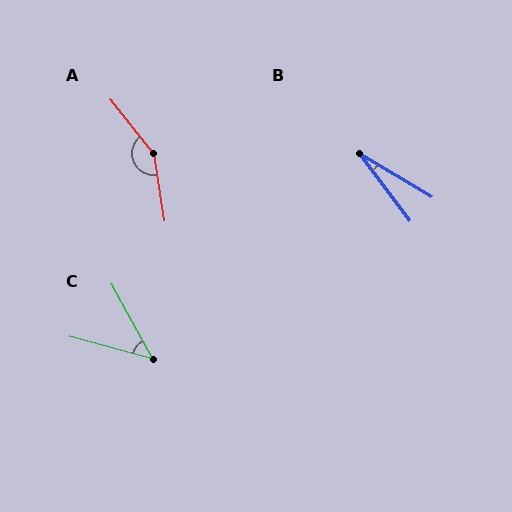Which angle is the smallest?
B, at approximately 23 degrees.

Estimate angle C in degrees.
Approximately 46 degrees.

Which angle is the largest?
A, at approximately 151 degrees.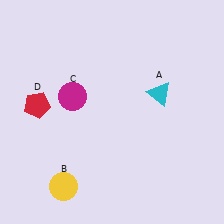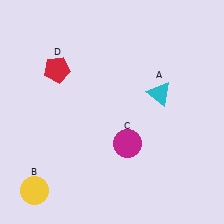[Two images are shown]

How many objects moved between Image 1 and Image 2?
3 objects moved between the two images.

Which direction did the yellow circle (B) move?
The yellow circle (B) moved left.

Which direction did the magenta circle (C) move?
The magenta circle (C) moved right.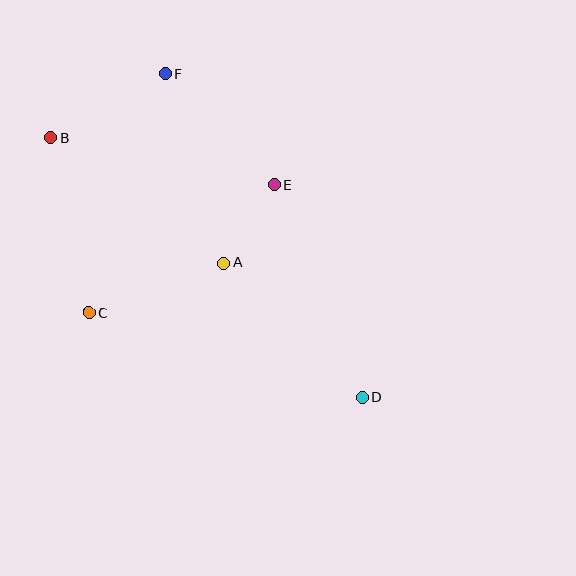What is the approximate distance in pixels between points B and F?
The distance between B and F is approximately 132 pixels.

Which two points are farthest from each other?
Points B and D are farthest from each other.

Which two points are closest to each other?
Points A and E are closest to each other.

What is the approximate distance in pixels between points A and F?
The distance between A and F is approximately 198 pixels.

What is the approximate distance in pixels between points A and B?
The distance between A and B is approximately 214 pixels.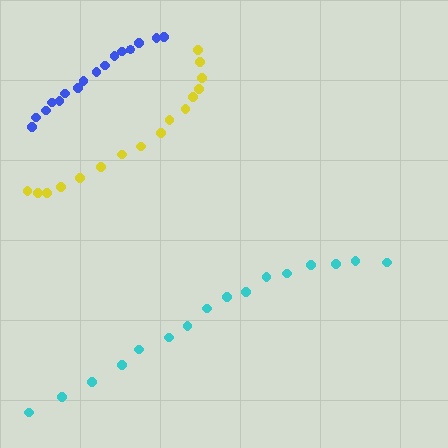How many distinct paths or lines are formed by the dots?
There are 3 distinct paths.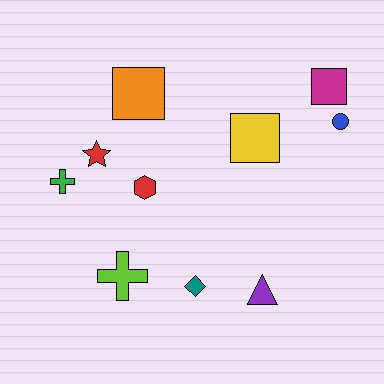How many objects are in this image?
There are 10 objects.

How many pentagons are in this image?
There are no pentagons.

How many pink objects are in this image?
There are no pink objects.